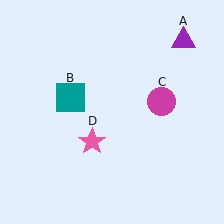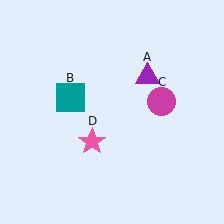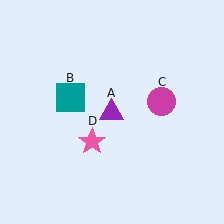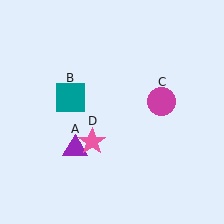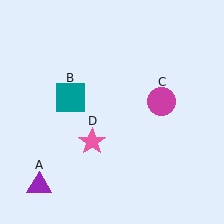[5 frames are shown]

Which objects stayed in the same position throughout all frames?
Teal square (object B) and magenta circle (object C) and pink star (object D) remained stationary.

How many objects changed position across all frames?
1 object changed position: purple triangle (object A).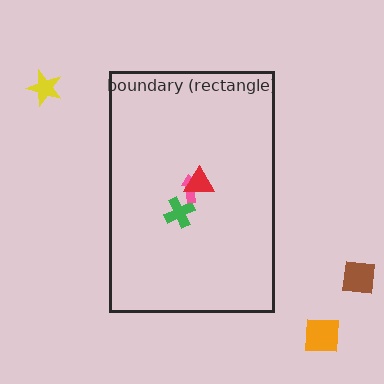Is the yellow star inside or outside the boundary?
Outside.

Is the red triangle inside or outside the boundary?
Inside.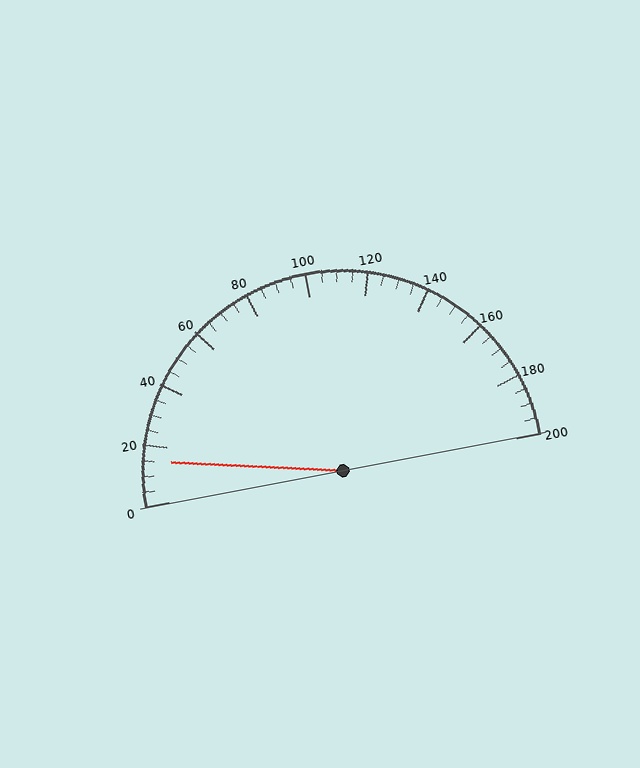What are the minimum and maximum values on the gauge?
The gauge ranges from 0 to 200.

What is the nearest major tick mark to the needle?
The nearest major tick mark is 20.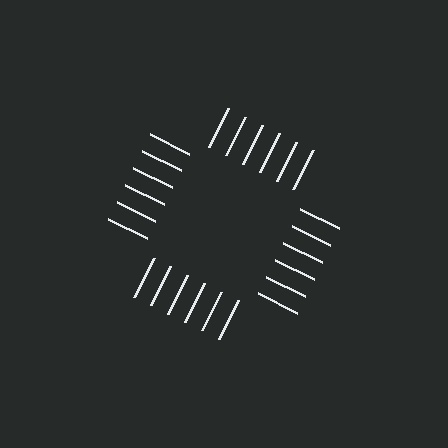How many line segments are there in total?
24 — 6 along each of the 4 edges.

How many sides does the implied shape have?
4 sides — the line-ends trace a square.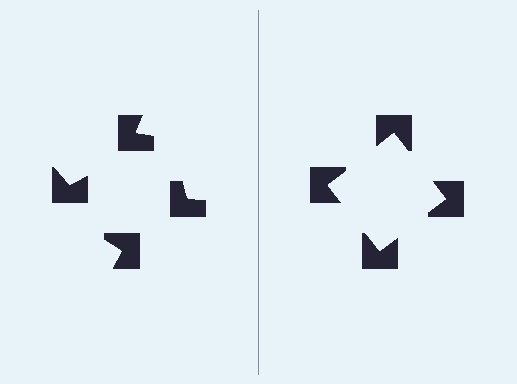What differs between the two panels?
The notched squares are positioned identically on both sides; only the wedge orientations differ. On the right they align to a square; on the left they are misaligned.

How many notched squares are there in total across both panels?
8 — 4 on each side.